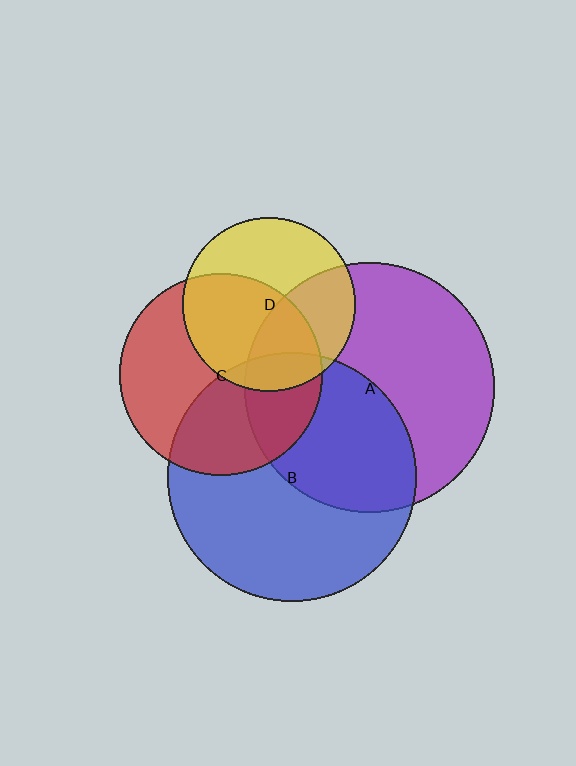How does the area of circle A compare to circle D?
Approximately 2.1 times.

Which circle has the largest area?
Circle A (purple).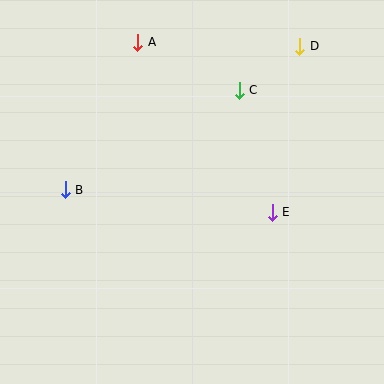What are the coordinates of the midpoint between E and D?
The midpoint between E and D is at (286, 129).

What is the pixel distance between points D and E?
The distance between D and E is 168 pixels.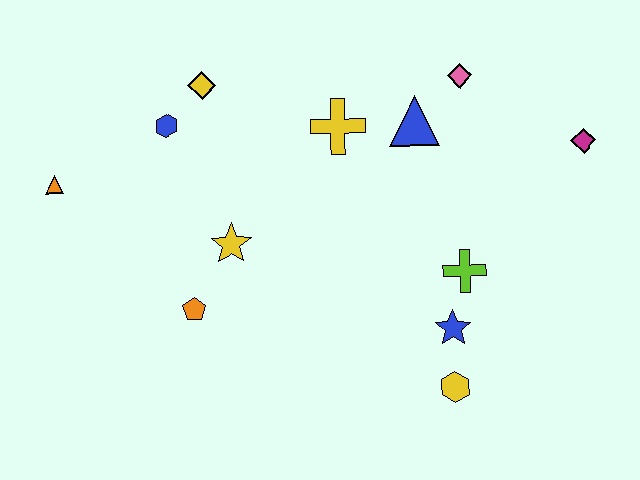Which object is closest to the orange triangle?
The blue hexagon is closest to the orange triangle.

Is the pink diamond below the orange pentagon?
No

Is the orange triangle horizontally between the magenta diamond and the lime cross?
No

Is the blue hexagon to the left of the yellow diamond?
Yes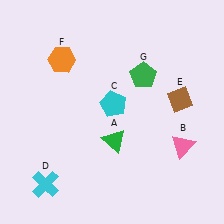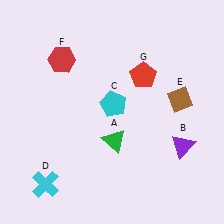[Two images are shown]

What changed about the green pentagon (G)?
In Image 1, G is green. In Image 2, it changed to red.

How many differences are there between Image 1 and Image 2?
There are 3 differences between the two images.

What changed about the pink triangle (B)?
In Image 1, B is pink. In Image 2, it changed to purple.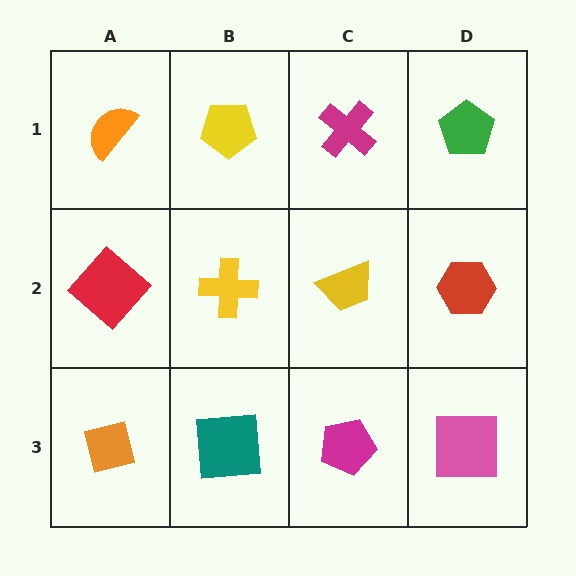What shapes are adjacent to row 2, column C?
A magenta cross (row 1, column C), a magenta pentagon (row 3, column C), a yellow cross (row 2, column B), a red hexagon (row 2, column D).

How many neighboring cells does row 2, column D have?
3.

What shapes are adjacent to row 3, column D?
A red hexagon (row 2, column D), a magenta pentagon (row 3, column C).